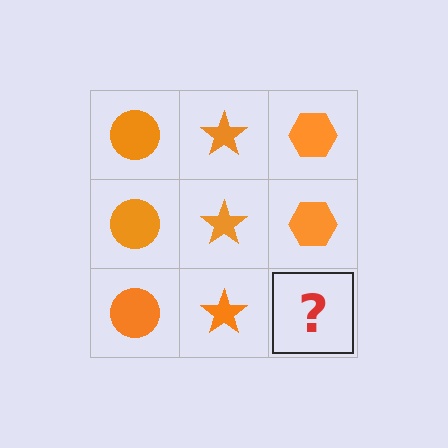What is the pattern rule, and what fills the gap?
The rule is that each column has a consistent shape. The gap should be filled with an orange hexagon.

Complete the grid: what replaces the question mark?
The question mark should be replaced with an orange hexagon.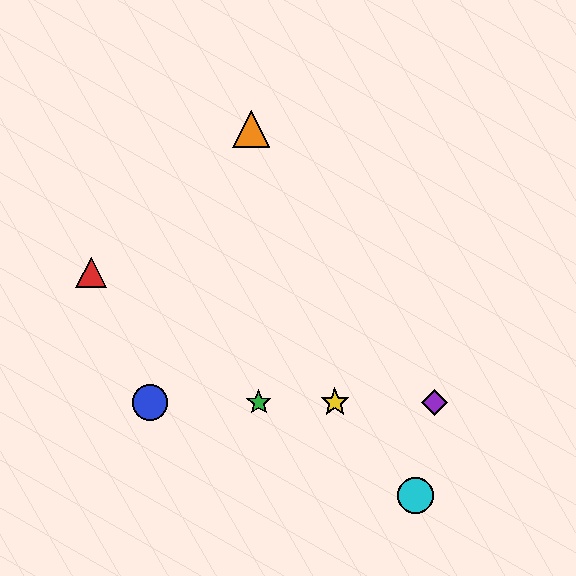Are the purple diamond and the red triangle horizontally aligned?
No, the purple diamond is at y≈402 and the red triangle is at y≈273.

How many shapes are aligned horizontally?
4 shapes (the blue circle, the green star, the yellow star, the purple diamond) are aligned horizontally.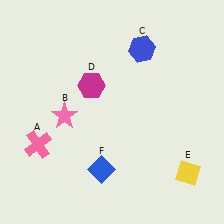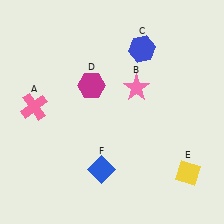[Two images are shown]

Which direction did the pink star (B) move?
The pink star (B) moved right.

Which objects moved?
The objects that moved are: the pink cross (A), the pink star (B).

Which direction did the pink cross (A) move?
The pink cross (A) moved up.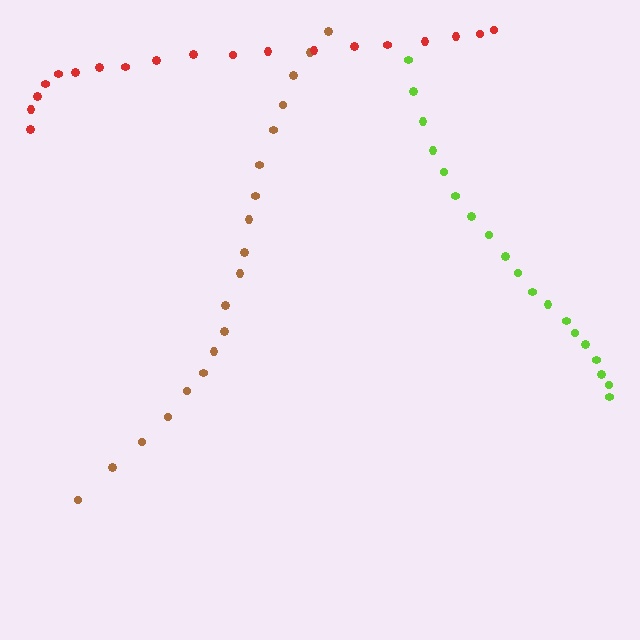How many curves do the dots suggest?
There are 3 distinct paths.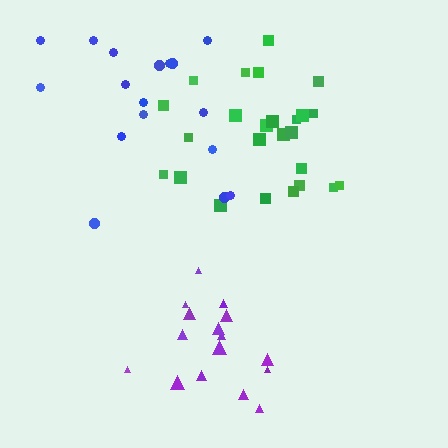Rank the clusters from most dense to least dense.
green, purple, blue.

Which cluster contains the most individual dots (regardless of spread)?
Green (25).